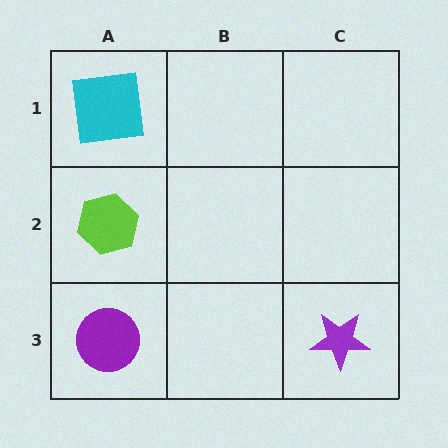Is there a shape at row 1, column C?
No, that cell is empty.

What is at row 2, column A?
A lime hexagon.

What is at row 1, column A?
A cyan square.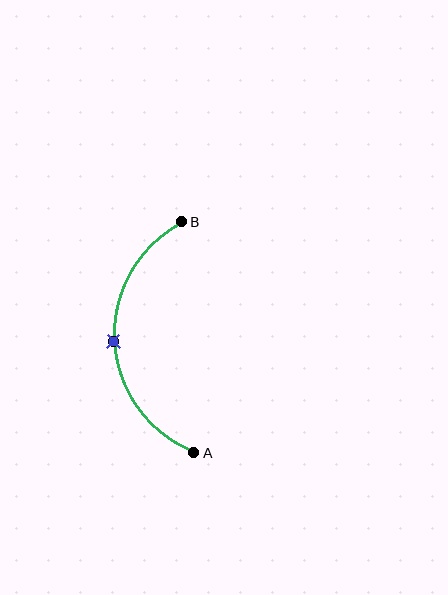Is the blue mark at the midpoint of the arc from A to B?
Yes. The blue mark lies on the arc at equal arc-length from both A and B — it is the arc midpoint.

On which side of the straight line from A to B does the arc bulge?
The arc bulges to the left of the straight line connecting A and B.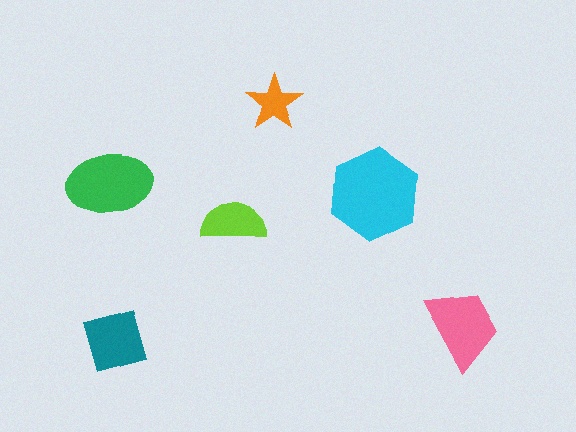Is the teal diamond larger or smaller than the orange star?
Larger.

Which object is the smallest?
The orange star.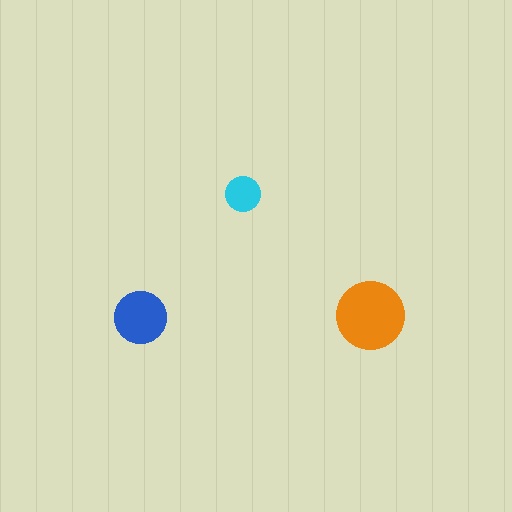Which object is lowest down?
The blue circle is bottommost.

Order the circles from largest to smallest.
the orange one, the blue one, the cyan one.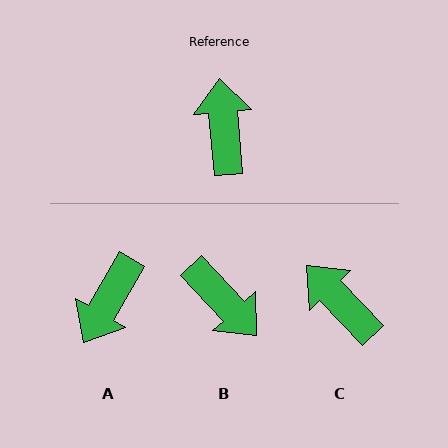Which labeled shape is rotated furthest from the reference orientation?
A, about 144 degrees away.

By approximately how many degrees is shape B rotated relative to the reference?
Approximately 142 degrees clockwise.